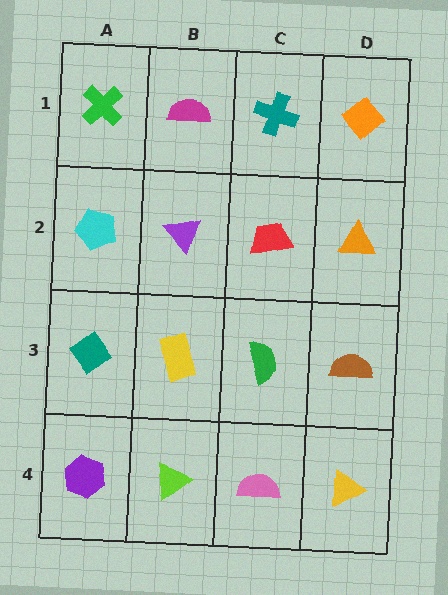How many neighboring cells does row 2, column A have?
3.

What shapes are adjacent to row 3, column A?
A cyan pentagon (row 2, column A), a purple hexagon (row 4, column A), a yellow rectangle (row 3, column B).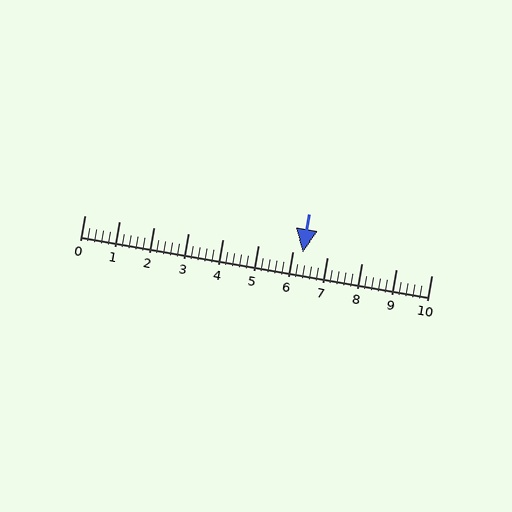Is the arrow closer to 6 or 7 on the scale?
The arrow is closer to 6.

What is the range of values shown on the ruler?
The ruler shows values from 0 to 10.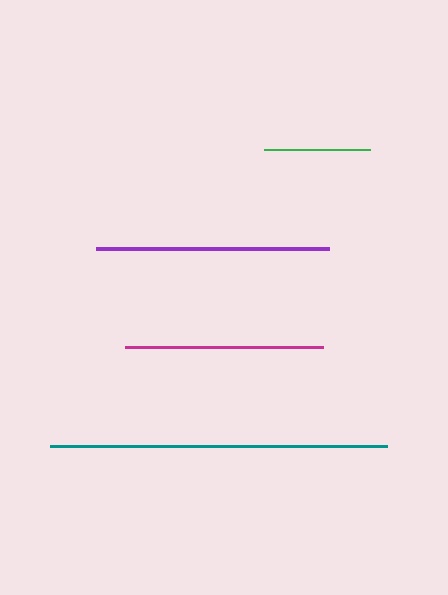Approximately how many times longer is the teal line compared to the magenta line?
The teal line is approximately 1.7 times the length of the magenta line.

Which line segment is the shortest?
The green line is the shortest at approximately 106 pixels.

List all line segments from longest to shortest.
From longest to shortest: teal, purple, magenta, green.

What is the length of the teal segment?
The teal segment is approximately 337 pixels long.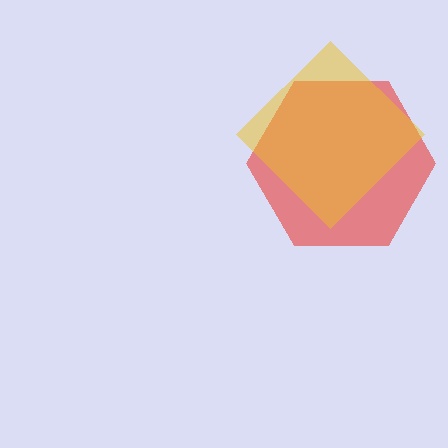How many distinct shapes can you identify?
There are 2 distinct shapes: a red hexagon, a yellow diamond.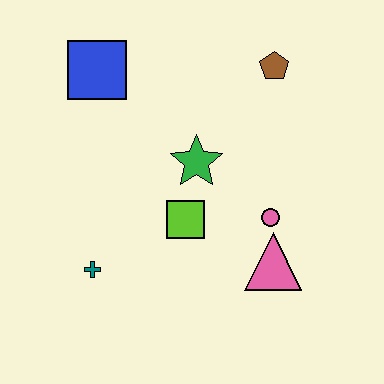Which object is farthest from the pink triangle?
The blue square is farthest from the pink triangle.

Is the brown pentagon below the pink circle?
No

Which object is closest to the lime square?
The green star is closest to the lime square.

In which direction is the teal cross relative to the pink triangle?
The teal cross is to the left of the pink triangle.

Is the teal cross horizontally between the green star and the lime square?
No